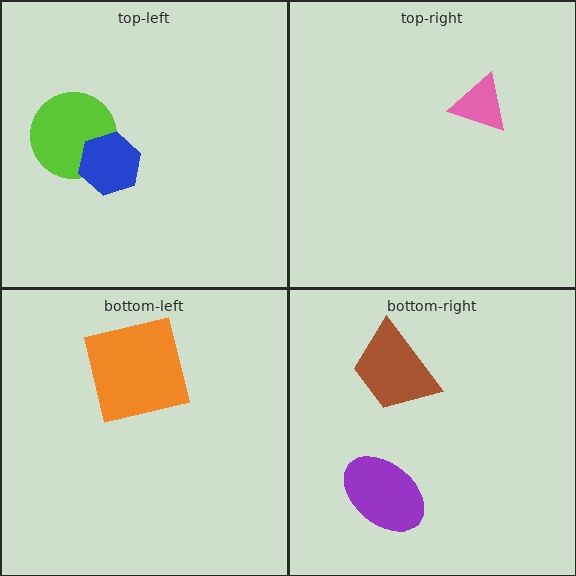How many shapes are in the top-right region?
1.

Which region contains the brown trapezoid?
The bottom-right region.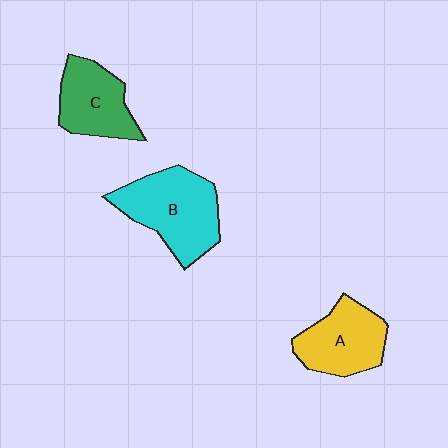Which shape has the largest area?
Shape B (cyan).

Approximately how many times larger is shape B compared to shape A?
Approximately 1.3 times.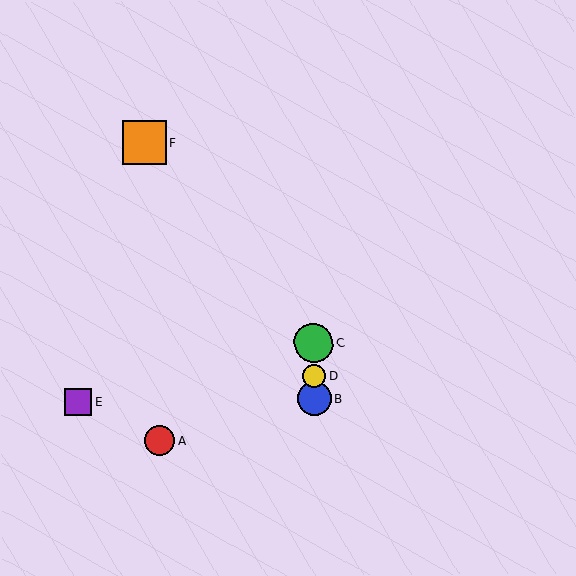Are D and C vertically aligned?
Yes, both are at x≈314.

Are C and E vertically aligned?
No, C is at x≈314 and E is at x≈78.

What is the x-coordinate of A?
Object A is at x≈160.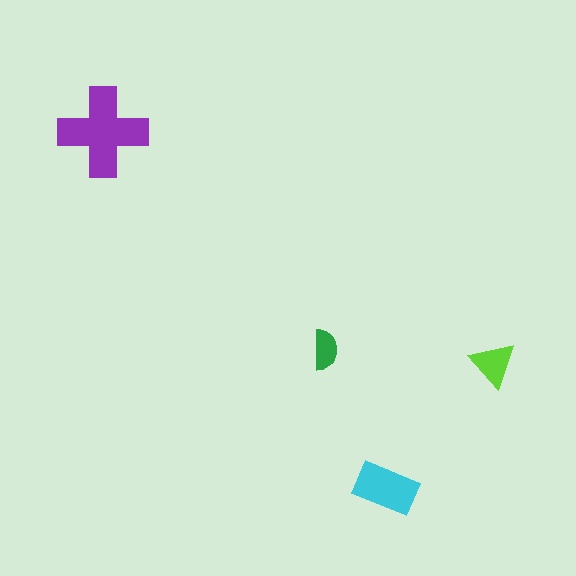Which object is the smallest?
The green semicircle.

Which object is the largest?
The purple cross.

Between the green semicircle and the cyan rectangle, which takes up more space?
The cyan rectangle.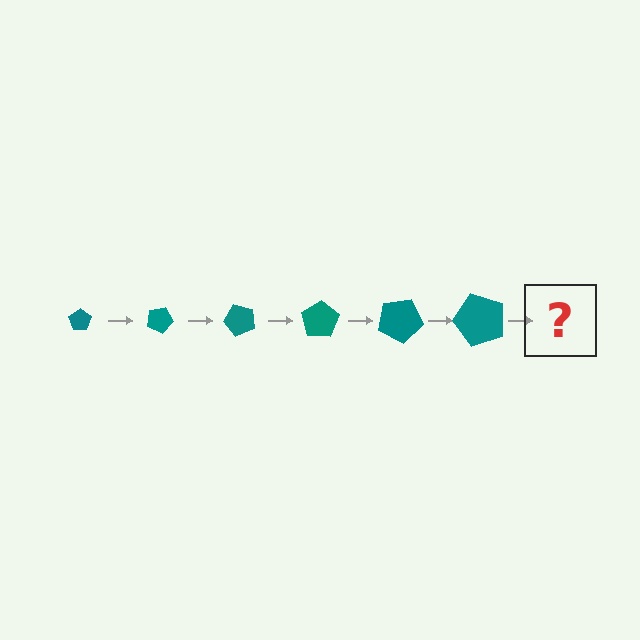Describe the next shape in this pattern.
It should be a pentagon, larger than the previous one and rotated 150 degrees from the start.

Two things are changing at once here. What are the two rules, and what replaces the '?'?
The two rules are that the pentagon grows larger each step and it rotates 25 degrees each step. The '?' should be a pentagon, larger than the previous one and rotated 150 degrees from the start.